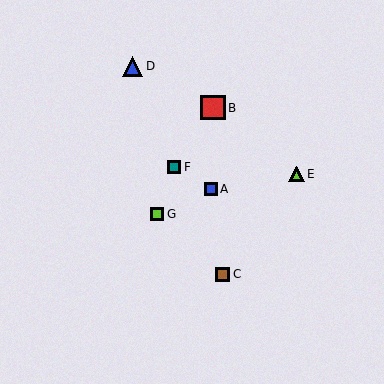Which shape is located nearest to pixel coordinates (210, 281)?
The brown square (labeled C) at (223, 274) is nearest to that location.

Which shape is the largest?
The red square (labeled B) is the largest.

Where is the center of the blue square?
The center of the blue square is at (211, 189).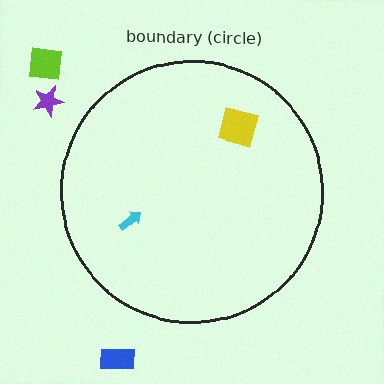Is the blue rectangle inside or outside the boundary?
Outside.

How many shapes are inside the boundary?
2 inside, 3 outside.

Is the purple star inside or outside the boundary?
Outside.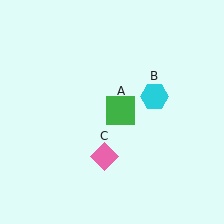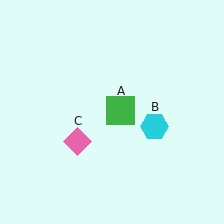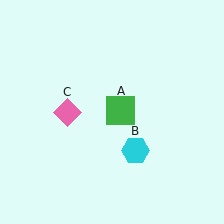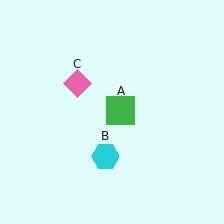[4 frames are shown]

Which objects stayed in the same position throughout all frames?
Green square (object A) remained stationary.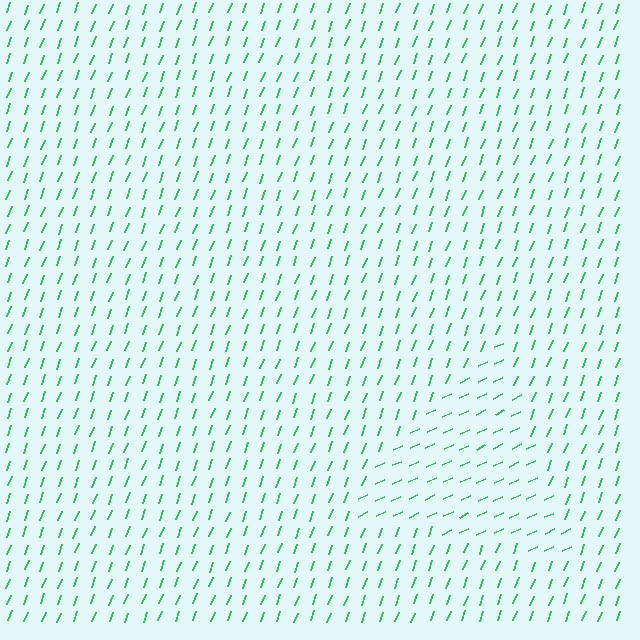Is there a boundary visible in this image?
Yes, there is a texture boundary formed by a change in line orientation.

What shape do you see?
I see a triangle.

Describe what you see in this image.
The image is filled with small green line segments. A triangle region in the image has lines oriented differently from the surrounding lines, creating a visible texture boundary.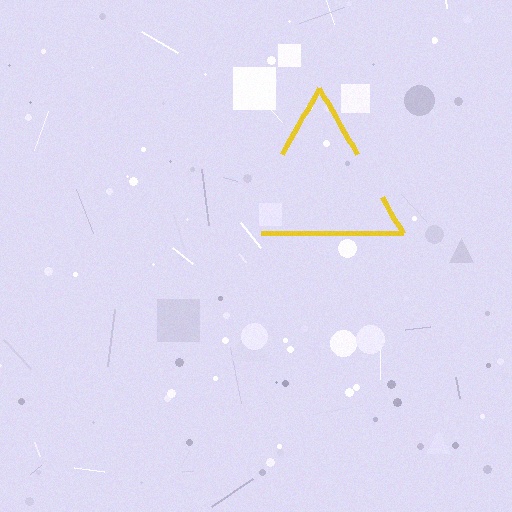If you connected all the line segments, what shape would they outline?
They would outline a triangle.